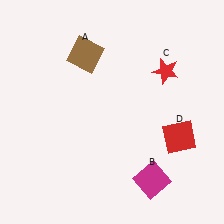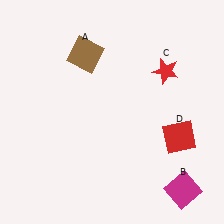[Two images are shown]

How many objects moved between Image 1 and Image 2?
1 object moved between the two images.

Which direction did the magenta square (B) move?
The magenta square (B) moved right.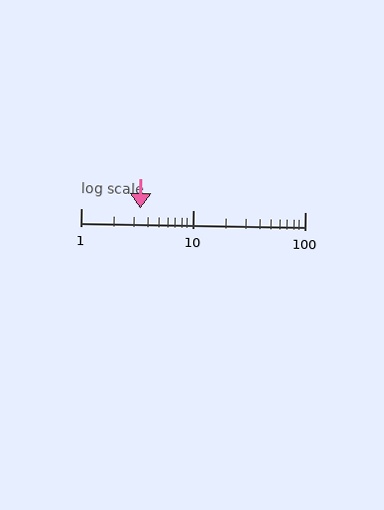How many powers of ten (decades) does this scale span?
The scale spans 2 decades, from 1 to 100.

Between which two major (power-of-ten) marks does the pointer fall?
The pointer is between 1 and 10.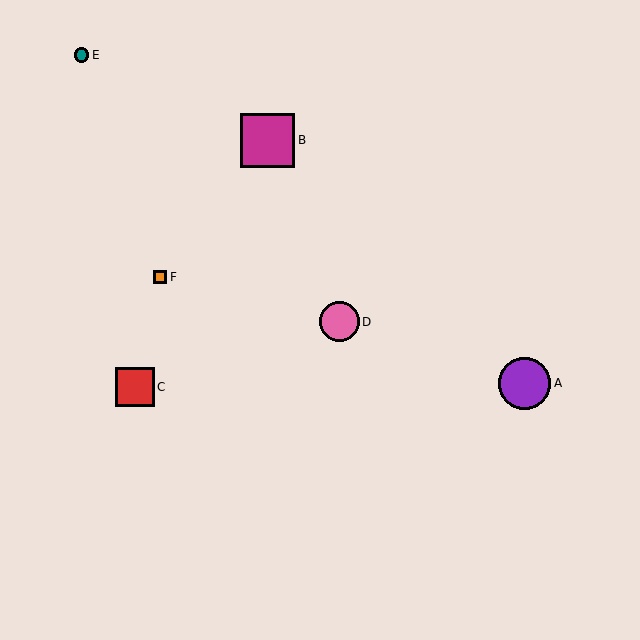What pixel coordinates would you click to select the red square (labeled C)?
Click at (135, 387) to select the red square C.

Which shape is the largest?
The magenta square (labeled B) is the largest.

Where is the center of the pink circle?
The center of the pink circle is at (339, 322).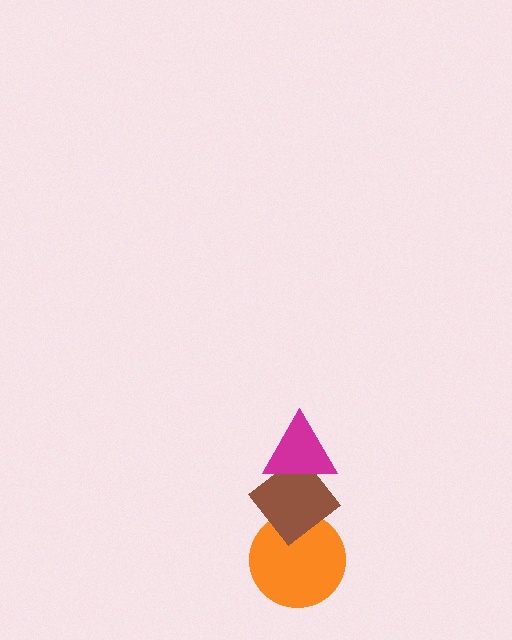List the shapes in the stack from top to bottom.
From top to bottom: the magenta triangle, the brown diamond, the orange circle.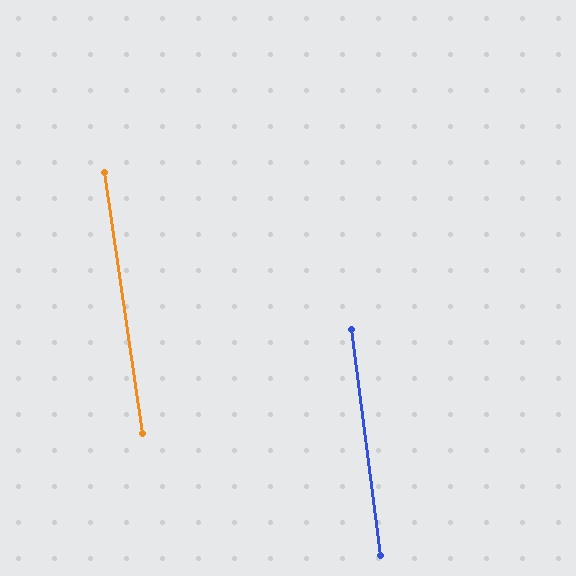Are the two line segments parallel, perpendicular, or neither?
Parallel — their directions differ by only 1.1°.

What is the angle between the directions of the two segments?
Approximately 1 degree.